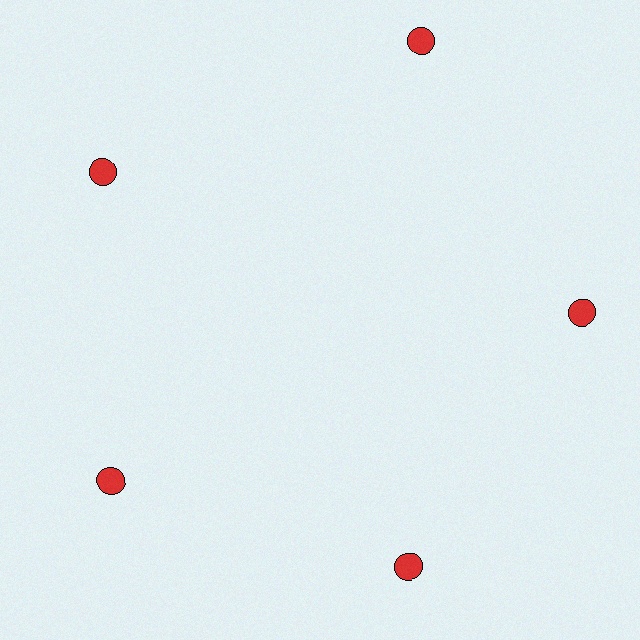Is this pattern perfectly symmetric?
No. The 5 red circles are arranged in a ring, but one element near the 1 o'clock position is pushed outward from the center, breaking the 5-fold rotational symmetry.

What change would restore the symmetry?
The symmetry would be restored by moving it inward, back onto the ring so that all 5 circles sit at equal angles and equal distance from the center.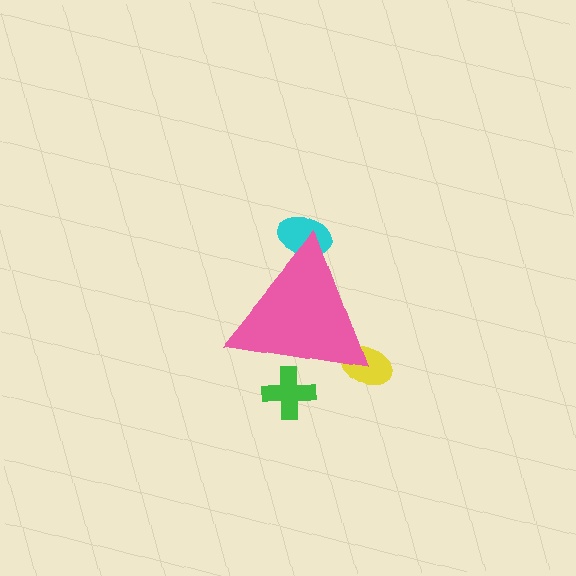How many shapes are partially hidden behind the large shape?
3 shapes are partially hidden.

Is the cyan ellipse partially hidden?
Yes, the cyan ellipse is partially hidden behind the pink triangle.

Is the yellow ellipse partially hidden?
Yes, the yellow ellipse is partially hidden behind the pink triangle.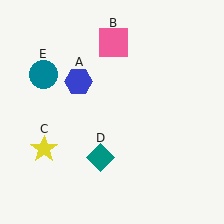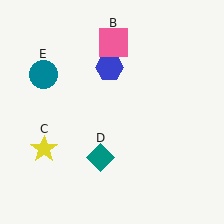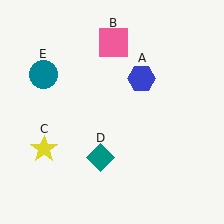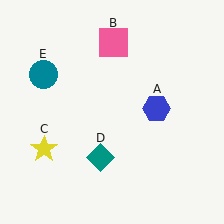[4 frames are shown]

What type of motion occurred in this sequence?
The blue hexagon (object A) rotated clockwise around the center of the scene.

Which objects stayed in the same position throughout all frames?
Pink square (object B) and yellow star (object C) and teal diamond (object D) and teal circle (object E) remained stationary.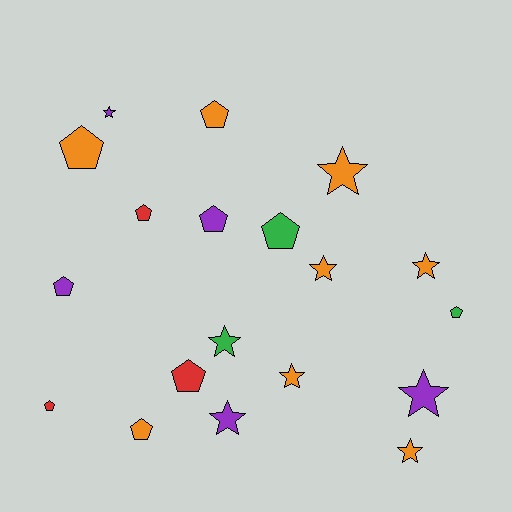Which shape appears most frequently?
Pentagon, with 10 objects.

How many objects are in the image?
There are 19 objects.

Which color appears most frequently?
Orange, with 8 objects.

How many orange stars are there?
There are 5 orange stars.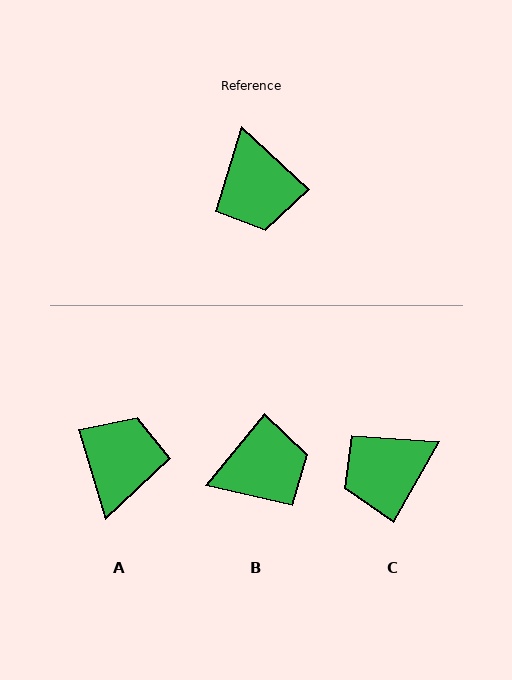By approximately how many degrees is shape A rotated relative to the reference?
Approximately 149 degrees counter-clockwise.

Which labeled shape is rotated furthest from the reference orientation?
A, about 149 degrees away.